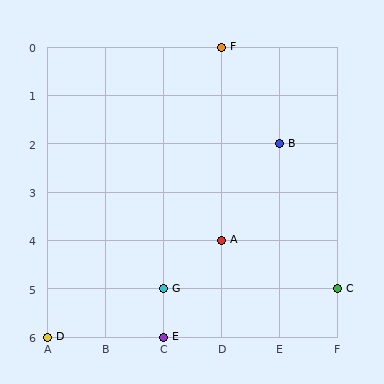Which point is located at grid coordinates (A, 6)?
Point D is at (A, 6).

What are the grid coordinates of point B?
Point B is at grid coordinates (E, 2).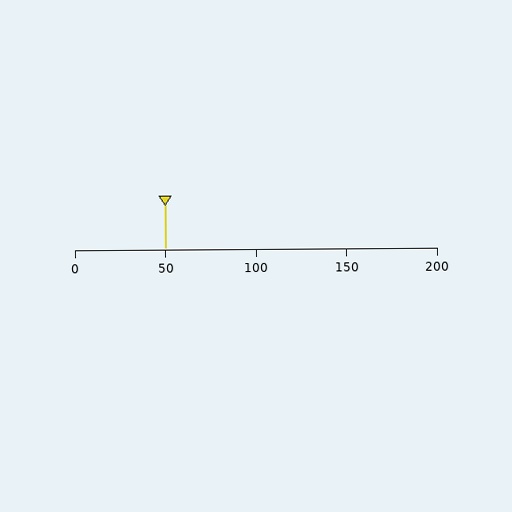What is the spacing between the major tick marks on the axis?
The major ticks are spaced 50 apart.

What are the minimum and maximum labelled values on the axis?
The axis runs from 0 to 200.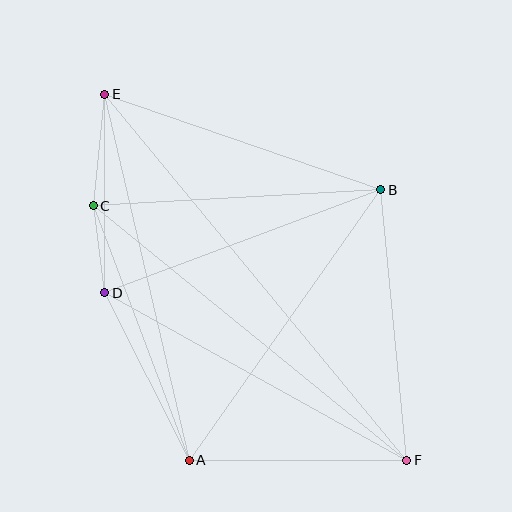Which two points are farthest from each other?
Points E and F are farthest from each other.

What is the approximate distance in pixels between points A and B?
The distance between A and B is approximately 331 pixels.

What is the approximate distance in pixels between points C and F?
The distance between C and F is approximately 404 pixels.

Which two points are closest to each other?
Points C and D are closest to each other.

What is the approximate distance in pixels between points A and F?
The distance between A and F is approximately 217 pixels.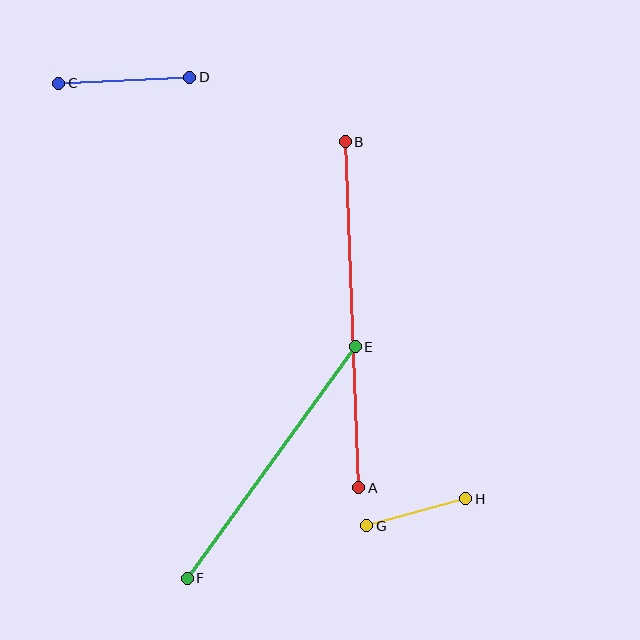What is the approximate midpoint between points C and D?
The midpoint is at approximately (124, 80) pixels.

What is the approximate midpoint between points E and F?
The midpoint is at approximately (271, 463) pixels.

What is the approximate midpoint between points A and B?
The midpoint is at approximately (352, 315) pixels.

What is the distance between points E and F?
The distance is approximately 286 pixels.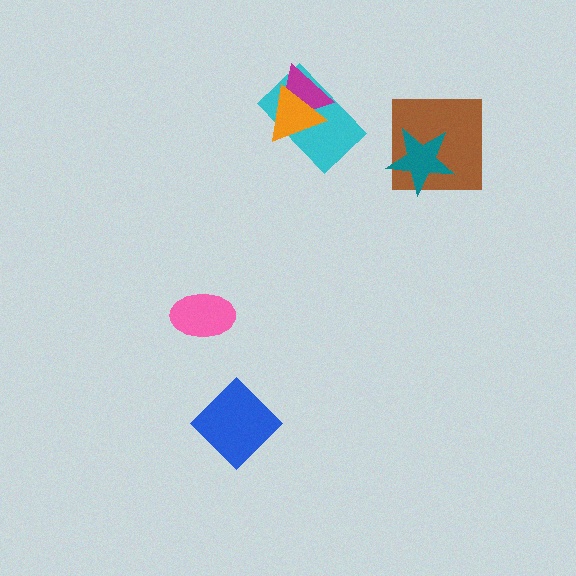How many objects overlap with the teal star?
1 object overlaps with the teal star.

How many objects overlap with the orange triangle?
2 objects overlap with the orange triangle.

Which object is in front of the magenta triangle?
The orange triangle is in front of the magenta triangle.